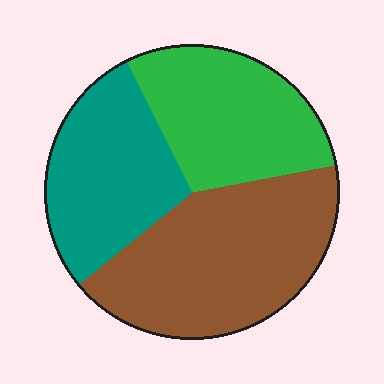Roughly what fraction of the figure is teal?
Teal takes up between a sixth and a third of the figure.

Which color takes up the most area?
Brown, at roughly 40%.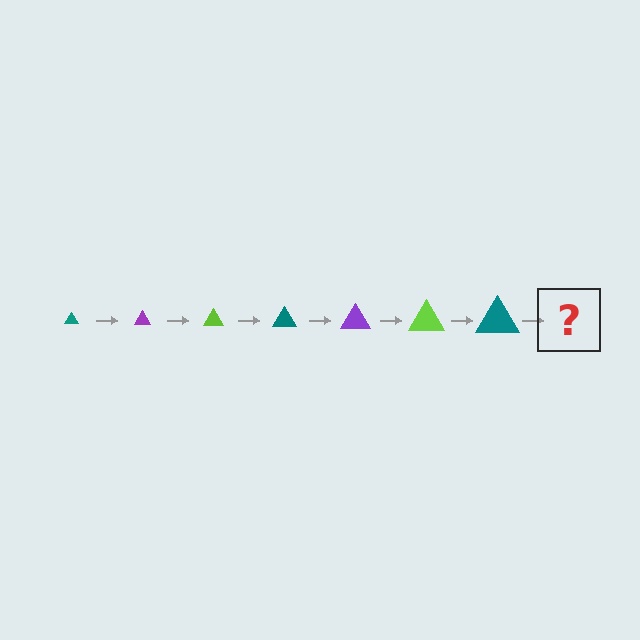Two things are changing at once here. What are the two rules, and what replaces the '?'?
The two rules are that the triangle grows larger each step and the color cycles through teal, purple, and lime. The '?' should be a purple triangle, larger than the previous one.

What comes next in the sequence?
The next element should be a purple triangle, larger than the previous one.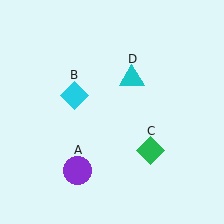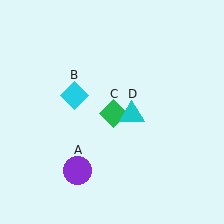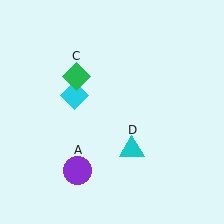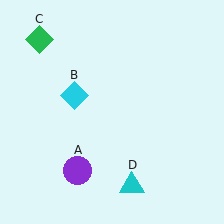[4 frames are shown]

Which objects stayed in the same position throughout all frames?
Purple circle (object A) and cyan diamond (object B) remained stationary.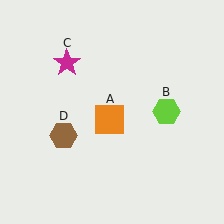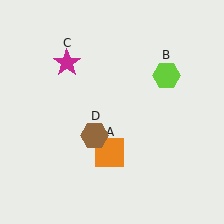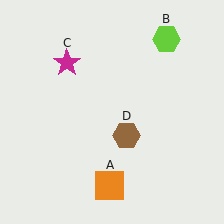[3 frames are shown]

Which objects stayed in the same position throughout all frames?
Magenta star (object C) remained stationary.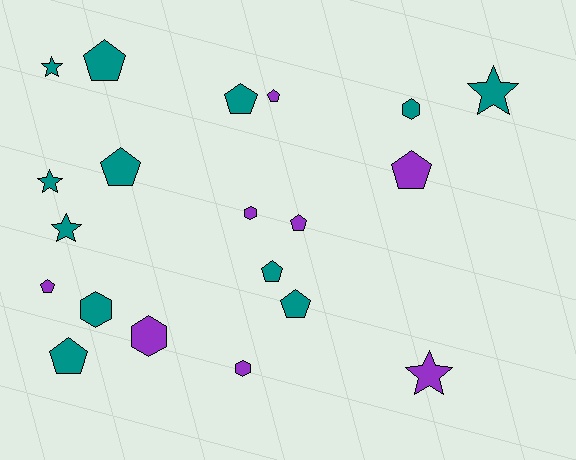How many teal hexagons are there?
There are 2 teal hexagons.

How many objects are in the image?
There are 20 objects.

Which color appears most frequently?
Teal, with 12 objects.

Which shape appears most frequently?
Pentagon, with 10 objects.